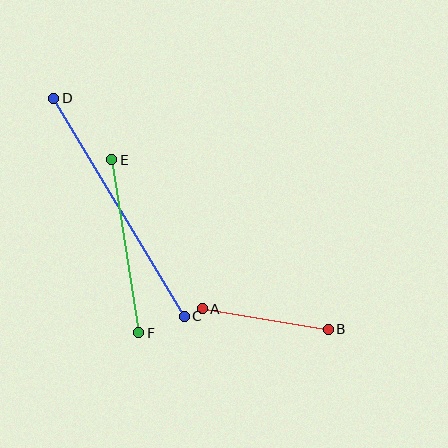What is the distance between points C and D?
The distance is approximately 254 pixels.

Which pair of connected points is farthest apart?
Points C and D are farthest apart.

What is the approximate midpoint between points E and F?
The midpoint is at approximately (125, 246) pixels.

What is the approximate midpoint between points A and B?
The midpoint is at approximately (265, 319) pixels.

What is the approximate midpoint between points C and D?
The midpoint is at approximately (119, 207) pixels.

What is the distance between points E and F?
The distance is approximately 175 pixels.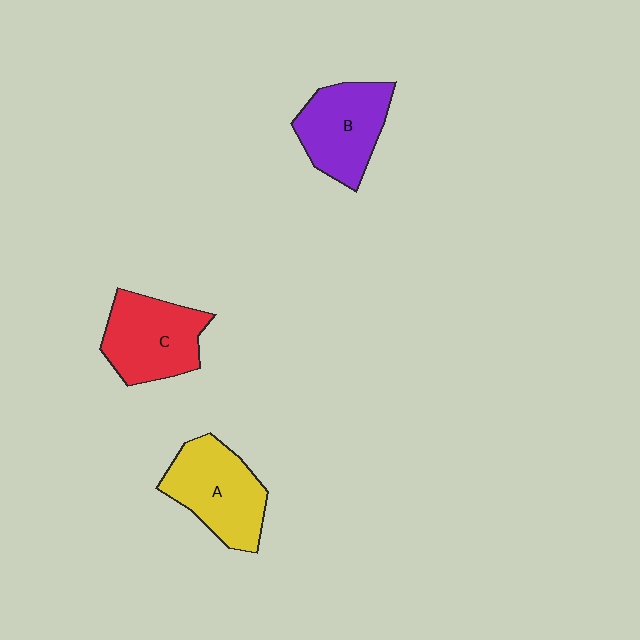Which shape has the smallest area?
Shape B (purple).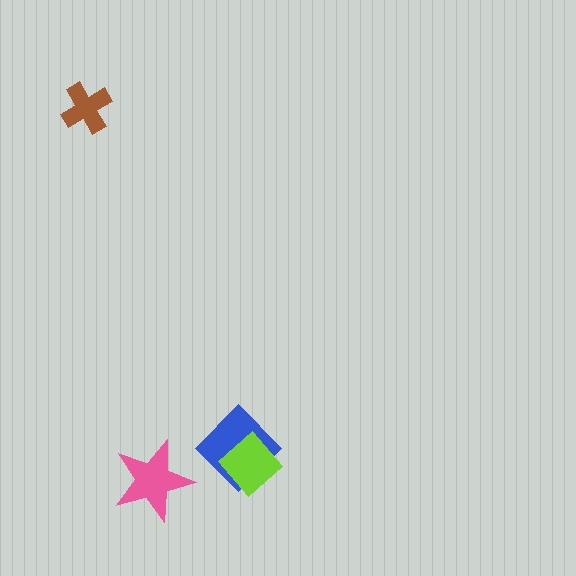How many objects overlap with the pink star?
0 objects overlap with the pink star.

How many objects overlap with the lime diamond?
1 object overlaps with the lime diamond.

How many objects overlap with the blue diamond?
1 object overlaps with the blue diamond.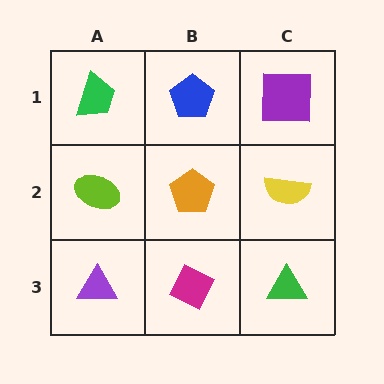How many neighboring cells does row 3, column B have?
3.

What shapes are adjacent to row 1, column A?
A lime ellipse (row 2, column A), a blue pentagon (row 1, column B).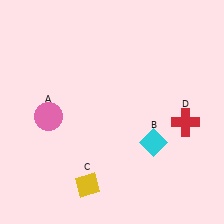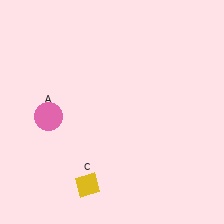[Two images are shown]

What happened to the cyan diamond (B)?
The cyan diamond (B) was removed in Image 2. It was in the bottom-right area of Image 1.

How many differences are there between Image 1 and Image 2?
There are 2 differences between the two images.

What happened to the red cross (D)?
The red cross (D) was removed in Image 2. It was in the bottom-right area of Image 1.